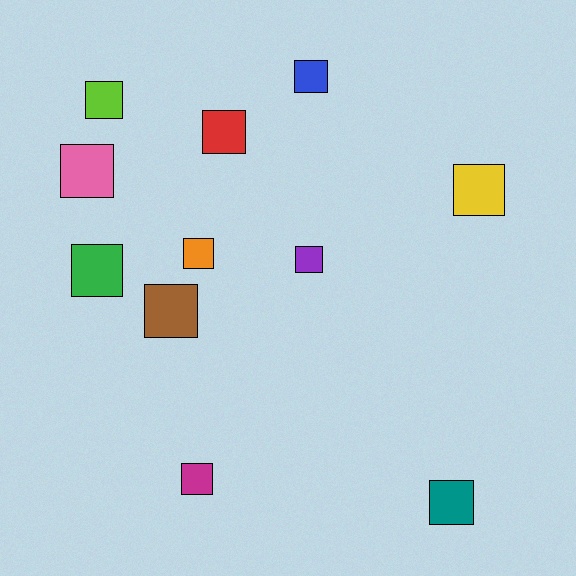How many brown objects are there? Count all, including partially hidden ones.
There is 1 brown object.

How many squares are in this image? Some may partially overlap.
There are 11 squares.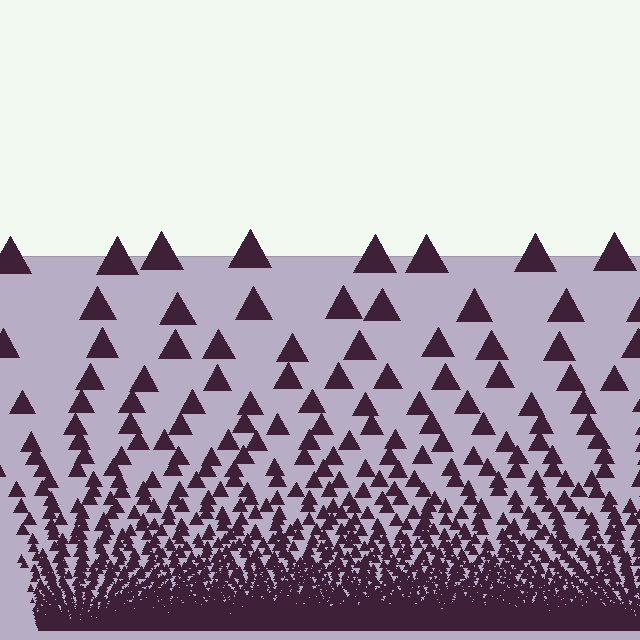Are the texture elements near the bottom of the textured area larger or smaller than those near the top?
Smaller. The gradient is inverted — elements near the bottom are smaller and denser.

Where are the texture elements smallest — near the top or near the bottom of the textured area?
Near the bottom.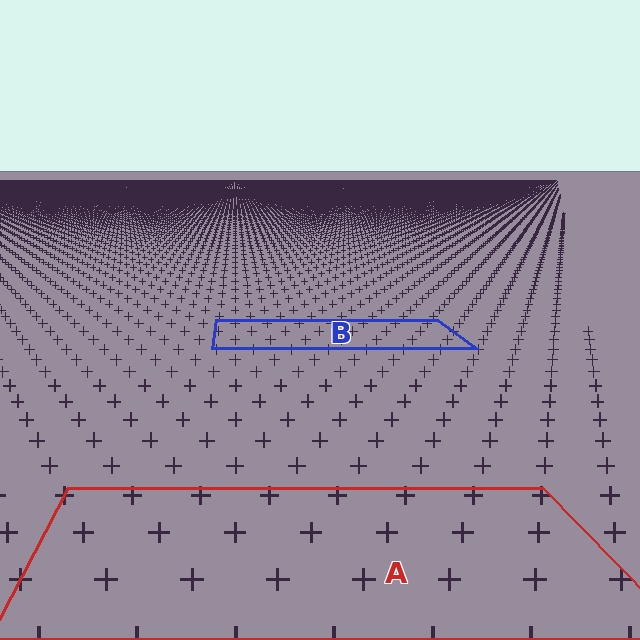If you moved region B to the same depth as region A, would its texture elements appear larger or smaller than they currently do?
They would appear larger. At a closer depth, the same texture elements are projected at a bigger on-screen size.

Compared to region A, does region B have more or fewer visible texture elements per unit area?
Region B has more texture elements per unit area — they are packed more densely because it is farther away.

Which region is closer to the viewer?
Region A is closer. The texture elements there are larger and more spread out.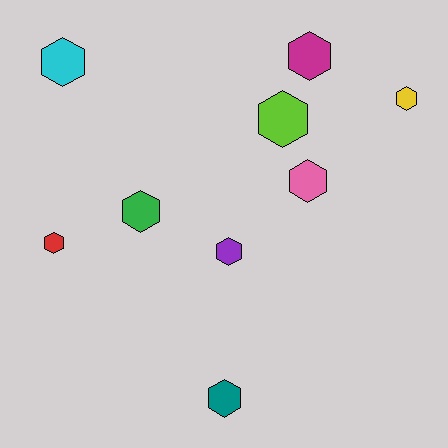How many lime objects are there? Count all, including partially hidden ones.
There is 1 lime object.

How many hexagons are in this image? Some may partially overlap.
There are 9 hexagons.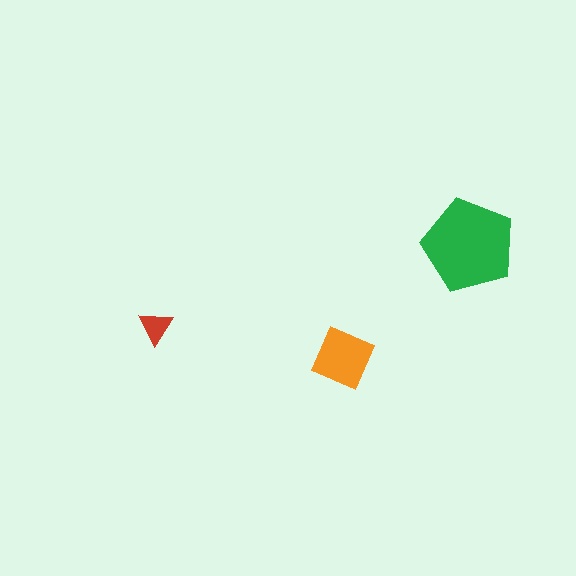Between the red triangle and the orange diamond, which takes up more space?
The orange diamond.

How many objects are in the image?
There are 3 objects in the image.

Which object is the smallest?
The red triangle.